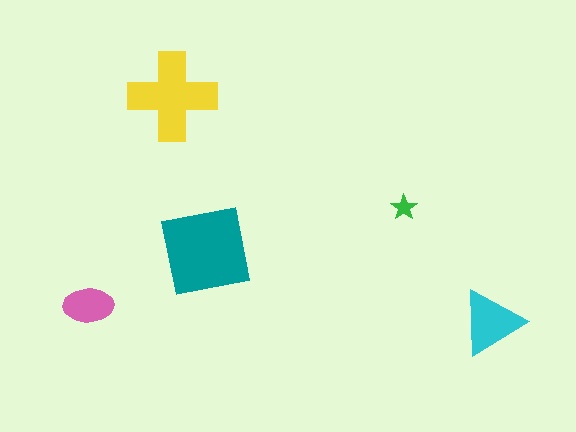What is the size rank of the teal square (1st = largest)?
1st.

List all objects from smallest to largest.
The green star, the pink ellipse, the cyan triangle, the yellow cross, the teal square.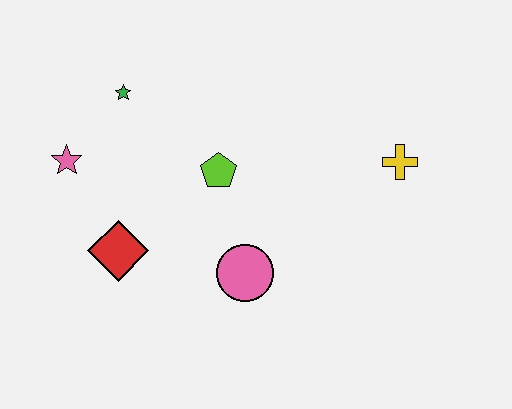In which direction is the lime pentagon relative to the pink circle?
The lime pentagon is above the pink circle.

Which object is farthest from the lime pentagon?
The yellow cross is farthest from the lime pentagon.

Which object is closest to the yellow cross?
The lime pentagon is closest to the yellow cross.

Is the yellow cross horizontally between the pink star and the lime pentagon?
No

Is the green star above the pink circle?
Yes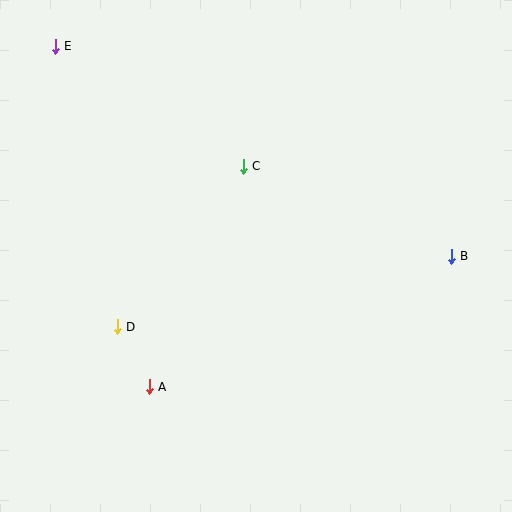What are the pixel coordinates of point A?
Point A is at (149, 387).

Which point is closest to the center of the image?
Point C at (243, 166) is closest to the center.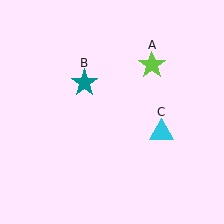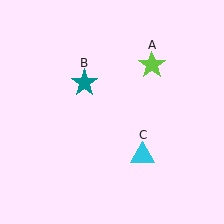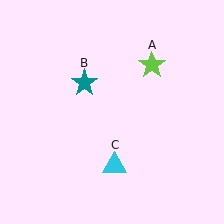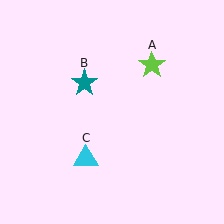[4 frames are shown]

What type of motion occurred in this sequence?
The cyan triangle (object C) rotated clockwise around the center of the scene.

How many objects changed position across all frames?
1 object changed position: cyan triangle (object C).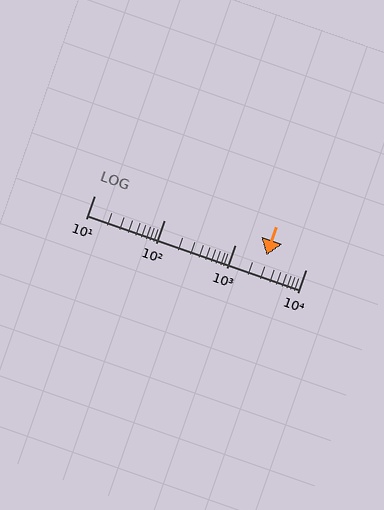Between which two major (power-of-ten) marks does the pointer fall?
The pointer is between 1000 and 10000.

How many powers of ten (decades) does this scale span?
The scale spans 3 decades, from 10 to 10000.